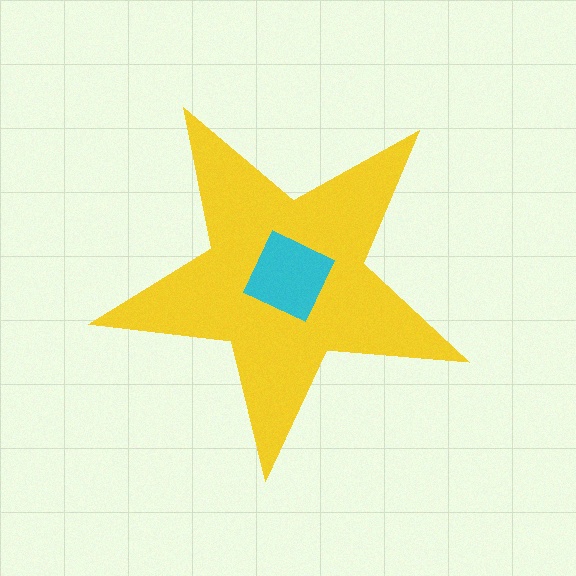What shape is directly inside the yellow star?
The cyan square.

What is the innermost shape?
The cyan square.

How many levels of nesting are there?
2.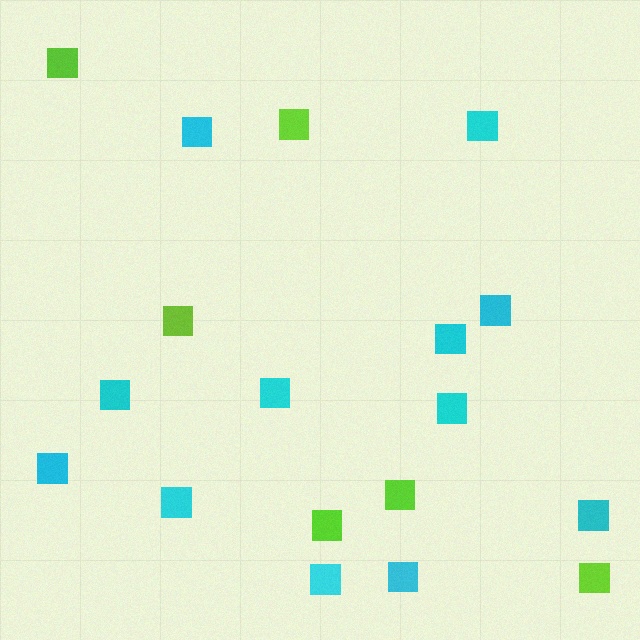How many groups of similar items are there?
There are 2 groups: one group of lime squares (6) and one group of cyan squares (12).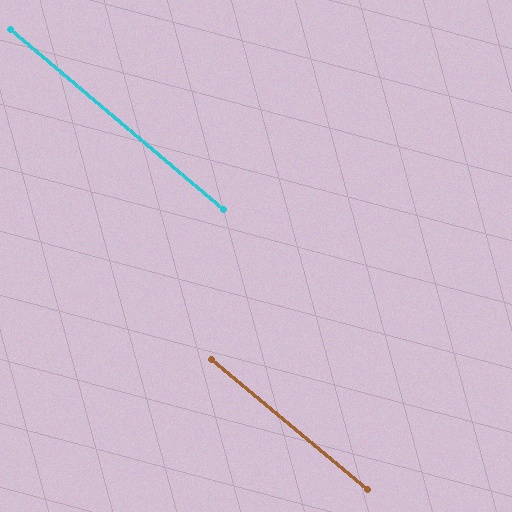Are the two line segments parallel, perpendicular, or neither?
Parallel — their directions differ by only 0.4°.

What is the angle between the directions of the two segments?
Approximately 0 degrees.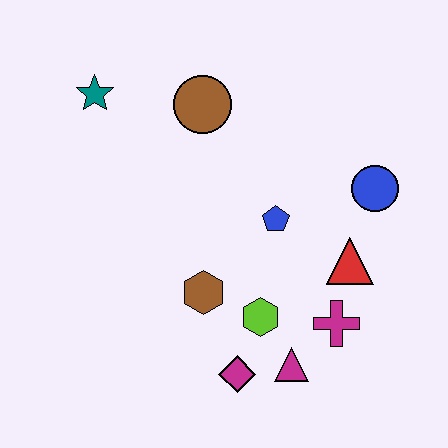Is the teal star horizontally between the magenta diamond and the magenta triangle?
No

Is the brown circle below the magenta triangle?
No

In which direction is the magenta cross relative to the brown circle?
The magenta cross is below the brown circle.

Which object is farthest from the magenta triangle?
The teal star is farthest from the magenta triangle.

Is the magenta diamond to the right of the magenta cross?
No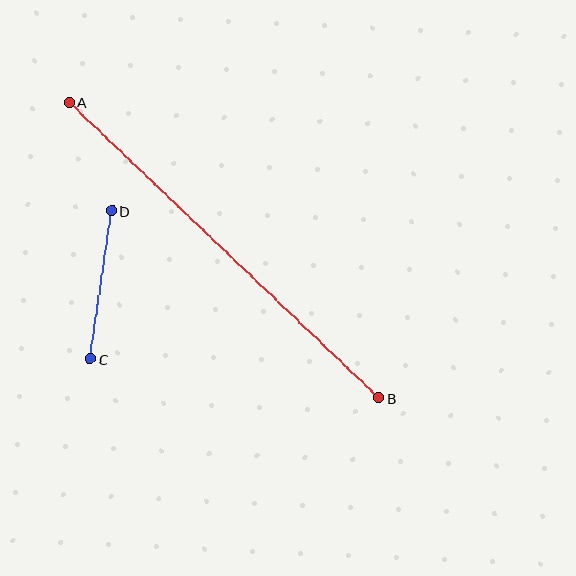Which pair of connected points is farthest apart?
Points A and B are farthest apart.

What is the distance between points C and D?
The distance is approximately 150 pixels.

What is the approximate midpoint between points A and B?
The midpoint is at approximately (224, 250) pixels.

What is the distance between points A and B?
The distance is approximately 428 pixels.